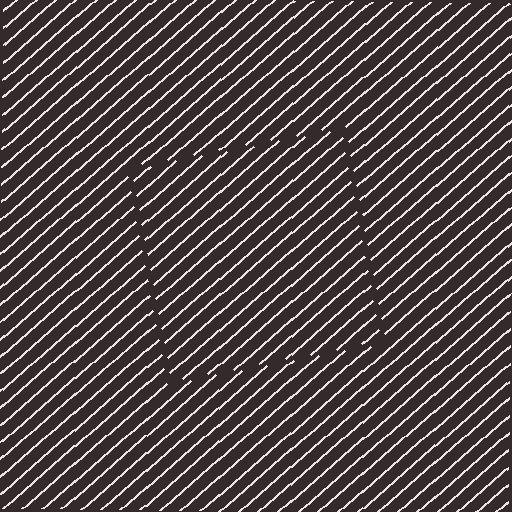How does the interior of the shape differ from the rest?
The interior of the shape contains the same grating, shifted by half a period — the contour is defined by the phase discontinuity where line-ends from the inner and outer gratings abut.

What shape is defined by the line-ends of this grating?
An illusory square. The interior of the shape contains the same grating, shifted by half a period — the contour is defined by the phase discontinuity where line-ends from the inner and outer gratings abut.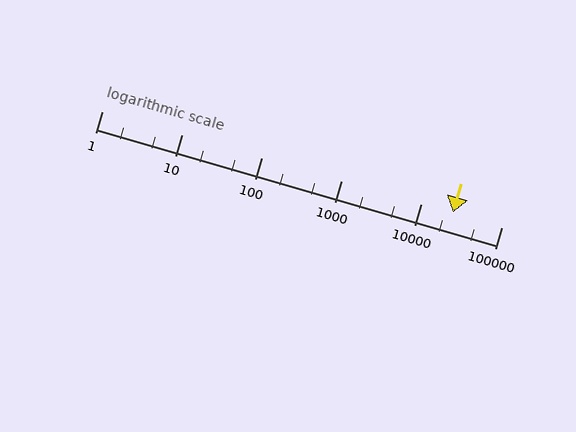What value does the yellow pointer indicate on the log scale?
The pointer indicates approximately 25000.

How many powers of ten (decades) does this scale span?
The scale spans 5 decades, from 1 to 100000.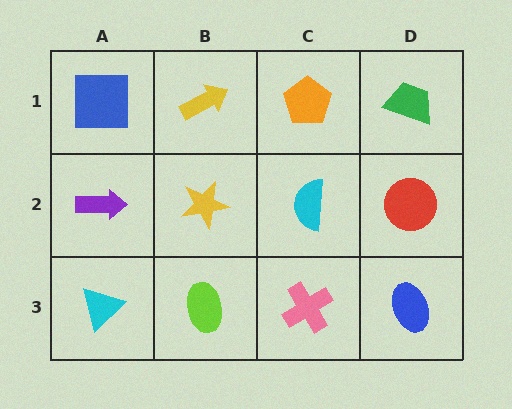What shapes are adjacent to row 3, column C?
A cyan semicircle (row 2, column C), a lime ellipse (row 3, column B), a blue ellipse (row 3, column D).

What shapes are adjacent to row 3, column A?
A purple arrow (row 2, column A), a lime ellipse (row 3, column B).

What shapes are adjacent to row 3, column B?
A yellow star (row 2, column B), a cyan triangle (row 3, column A), a pink cross (row 3, column C).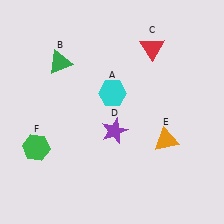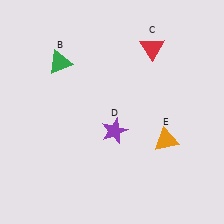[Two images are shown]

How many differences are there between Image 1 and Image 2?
There are 2 differences between the two images.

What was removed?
The green hexagon (F), the cyan hexagon (A) were removed in Image 2.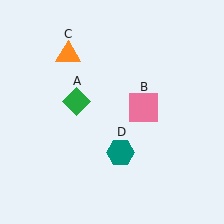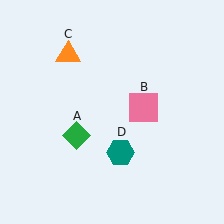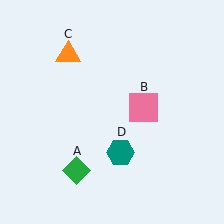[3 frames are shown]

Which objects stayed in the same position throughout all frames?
Pink square (object B) and orange triangle (object C) and teal hexagon (object D) remained stationary.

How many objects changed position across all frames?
1 object changed position: green diamond (object A).